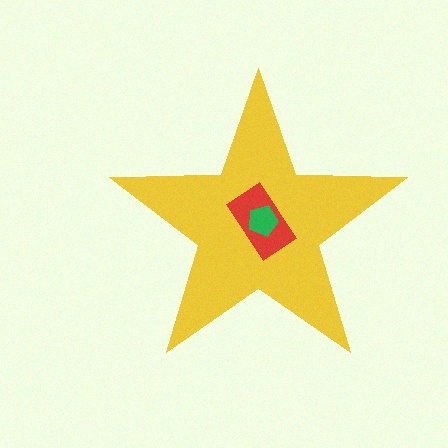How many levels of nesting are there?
3.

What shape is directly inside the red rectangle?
The green pentagon.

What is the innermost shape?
The green pentagon.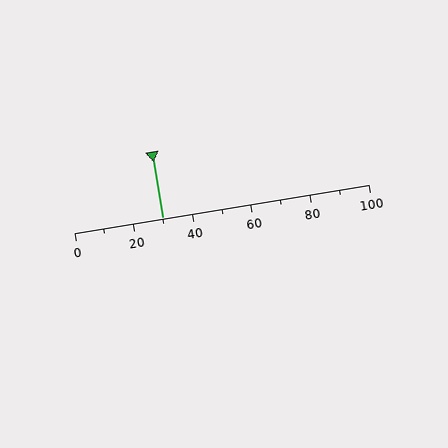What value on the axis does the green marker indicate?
The marker indicates approximately 30.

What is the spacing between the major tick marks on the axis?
The major ticks are spaced 20 apart.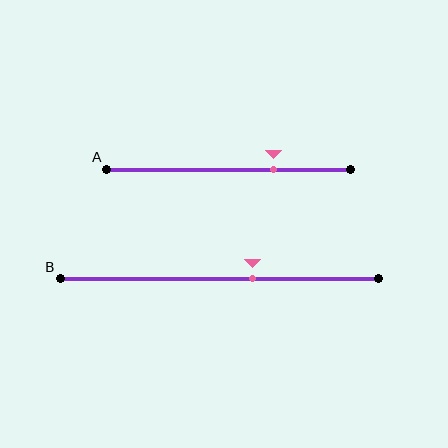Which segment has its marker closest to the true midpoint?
Segment B has its marker closest to the true midpoint.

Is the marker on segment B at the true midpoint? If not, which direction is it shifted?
No, the marker on segment B is shifted to the right by about 10% of the segment length.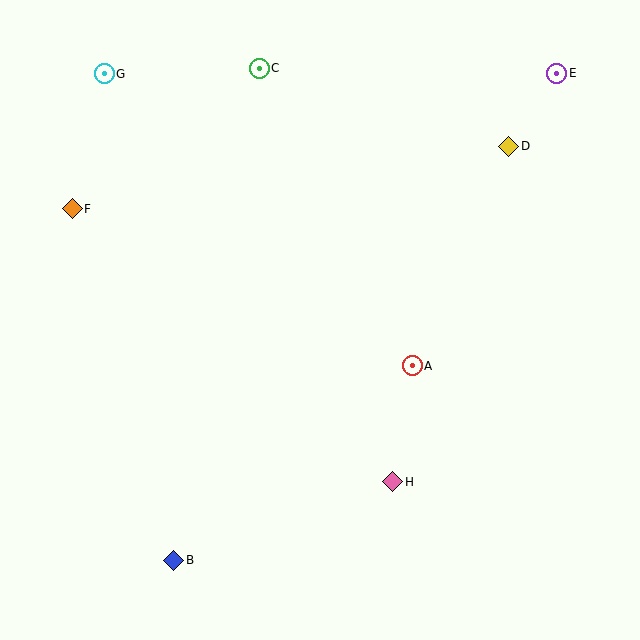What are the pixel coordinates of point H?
Point H is at (393, 482).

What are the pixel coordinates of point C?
Point C is at (259, 68).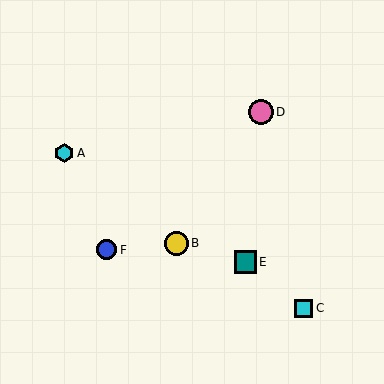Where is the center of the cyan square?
The center of the cyan square is at (303, 308).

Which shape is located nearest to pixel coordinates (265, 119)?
The pink circle (labeled D) at (261, 112) is nearest to that location.